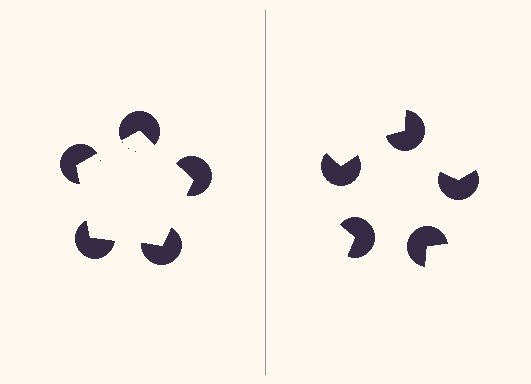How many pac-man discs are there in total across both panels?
10 — 5 on each side.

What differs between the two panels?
The pac-man discs are positioned identically on both sides; only the wedge orientations differ. On the left they align to a pentagon; on the right they are misaligned.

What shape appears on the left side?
An illusory pentagon.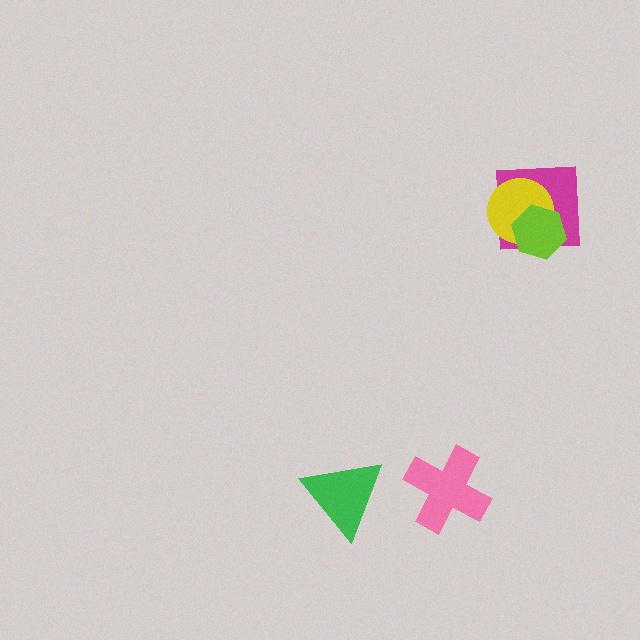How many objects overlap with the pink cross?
0 objects overlap with the pink cross.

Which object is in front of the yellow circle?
The lime hexagon is in front of the yellow circle.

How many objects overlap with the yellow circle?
2 objects overlap with the yellow circle.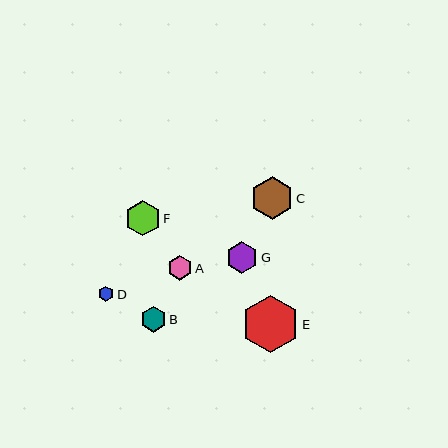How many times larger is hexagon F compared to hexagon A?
Hexagon F is approximately 1.4 times the size of hexagon A.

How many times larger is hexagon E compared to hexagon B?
Hexagon E is approximately 2.2 times the size of hexagon B.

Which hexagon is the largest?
Hexagon E is the largest with a size of approximately 57 pixels.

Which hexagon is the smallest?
Hexagon D is the smallest with a size of approximately 16 pixels.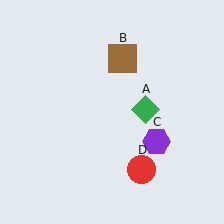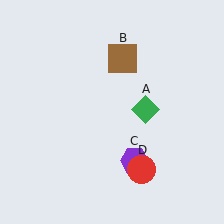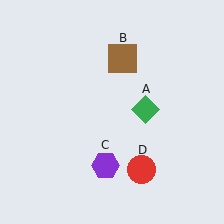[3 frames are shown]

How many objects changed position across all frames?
1 object changed position: purple hexagon (object C).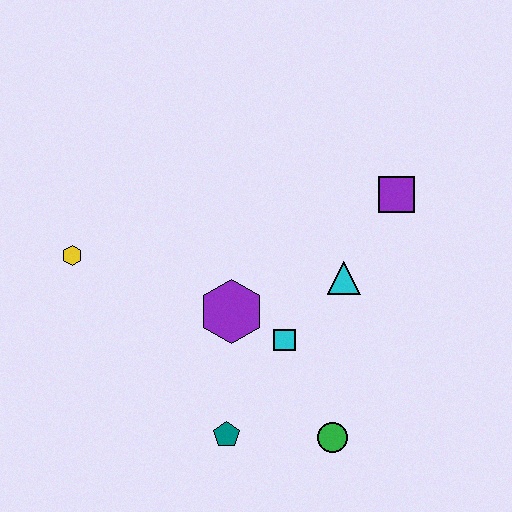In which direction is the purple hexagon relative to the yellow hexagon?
The purple hexagon is to the right of the yellow hexagon.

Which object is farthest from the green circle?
The yellow hexagon is farthest from the green circle.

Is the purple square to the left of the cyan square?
No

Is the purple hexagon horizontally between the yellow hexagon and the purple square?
Yes